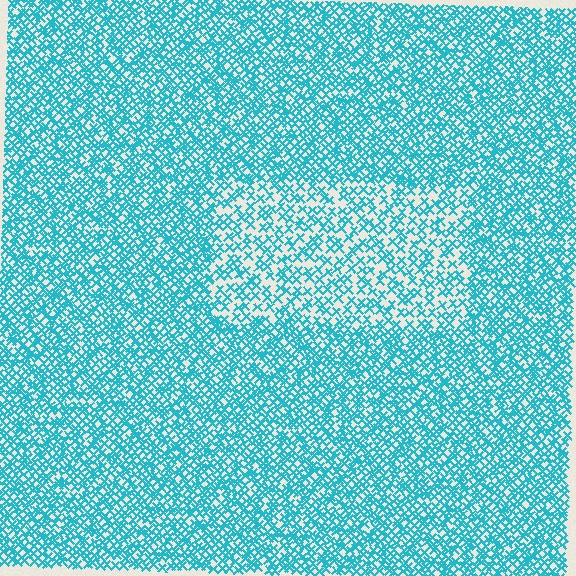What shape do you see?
I see a rectangle.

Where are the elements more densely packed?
The elements are more densely packed outside the rectangle boundary.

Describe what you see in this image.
The image contains small cyan elements arranged at two different densities. A rectangle-shaped region is visible where the elements are less densely packed than the surrounding area.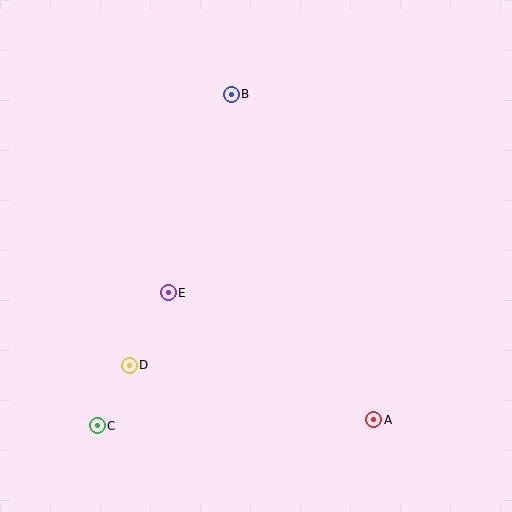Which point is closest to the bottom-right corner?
Point A is closest to the bottom-right corner.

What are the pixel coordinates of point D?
Point D is at (129, 365).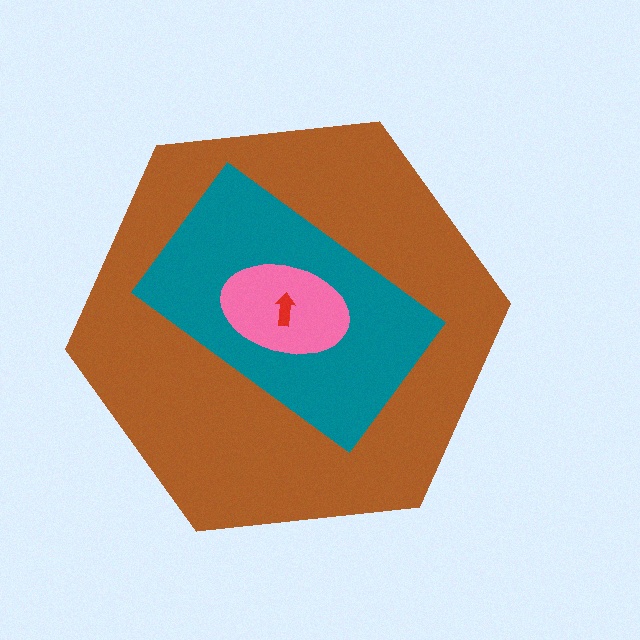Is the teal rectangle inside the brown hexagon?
Yes.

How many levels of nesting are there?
4.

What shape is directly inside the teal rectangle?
The pink ellipse.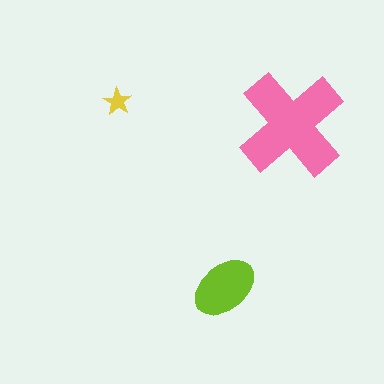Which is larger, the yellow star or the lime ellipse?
The lime ellipse.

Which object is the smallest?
The yellow star.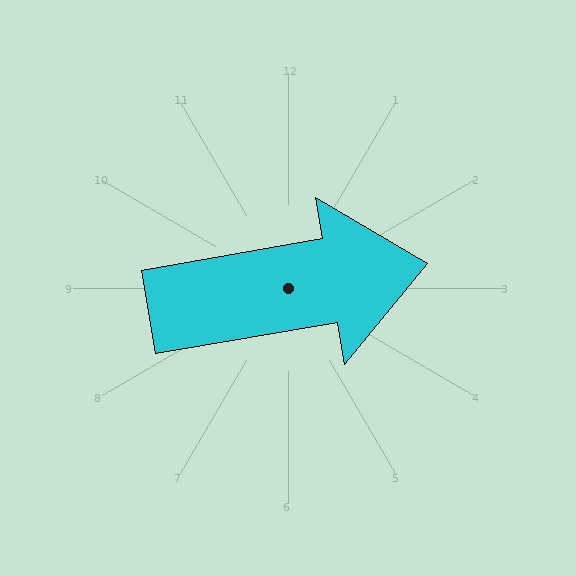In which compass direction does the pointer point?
East.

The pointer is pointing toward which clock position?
Roughly 3 o'clock.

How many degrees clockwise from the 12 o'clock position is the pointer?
Approximately 80 degrees.